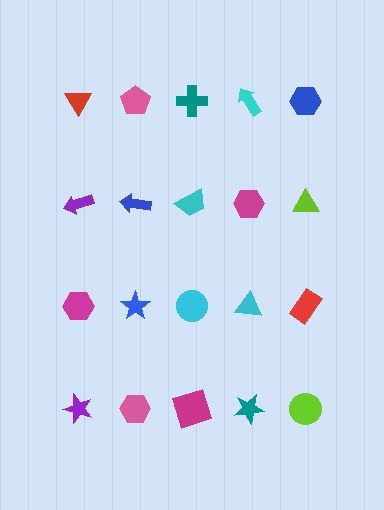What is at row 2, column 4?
A magenta hexagon.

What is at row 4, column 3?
A magenta square.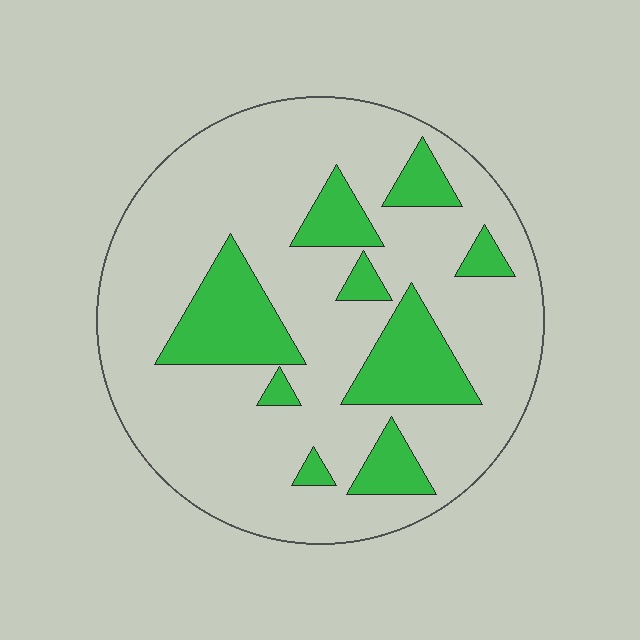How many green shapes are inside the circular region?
9.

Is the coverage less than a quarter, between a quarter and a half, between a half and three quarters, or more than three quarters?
Less than a quarter.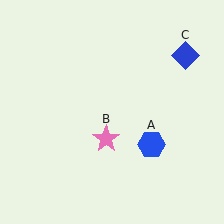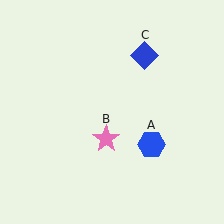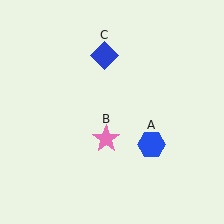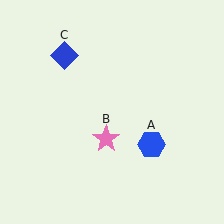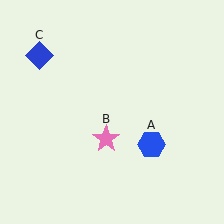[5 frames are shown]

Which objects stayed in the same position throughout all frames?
Blue hexagon (object A) and pink star (object B) remained stationary.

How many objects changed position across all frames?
1 object changed position: blue diamond (object C).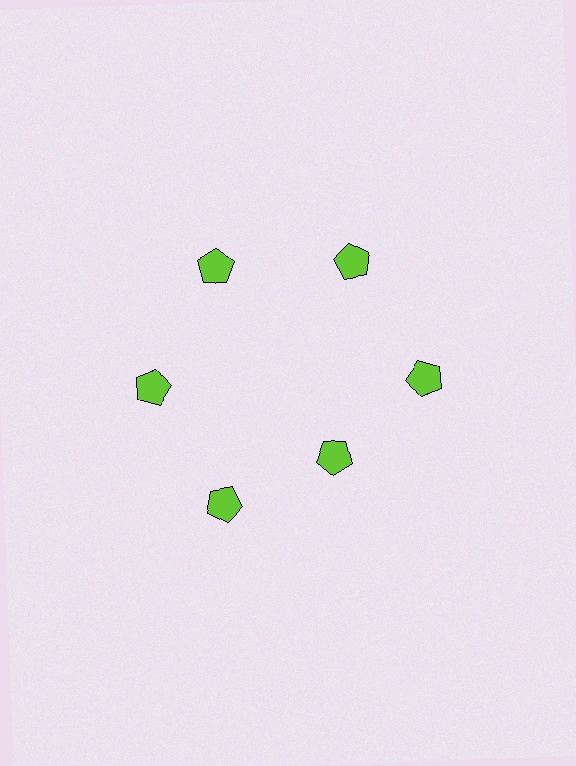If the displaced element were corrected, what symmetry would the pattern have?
It would have 6-fold rotational symmetry — the pattern would map onto itself every 60 degrees.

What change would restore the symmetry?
The symmetry would be restored by moving it outward, back onto the ring so that all 6 pentagons sit at equal angles and equal distance from the center.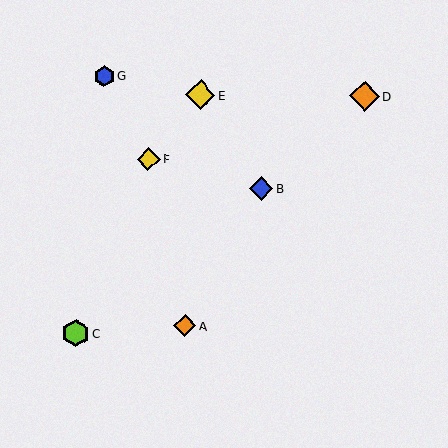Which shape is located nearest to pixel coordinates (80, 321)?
The lime hexagon (labeled C) at (75, 333) is nearest to that location.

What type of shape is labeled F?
Shape F is a yellow diamond.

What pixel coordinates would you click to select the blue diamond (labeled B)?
Click at (261, 189) to select the blue diamond B.